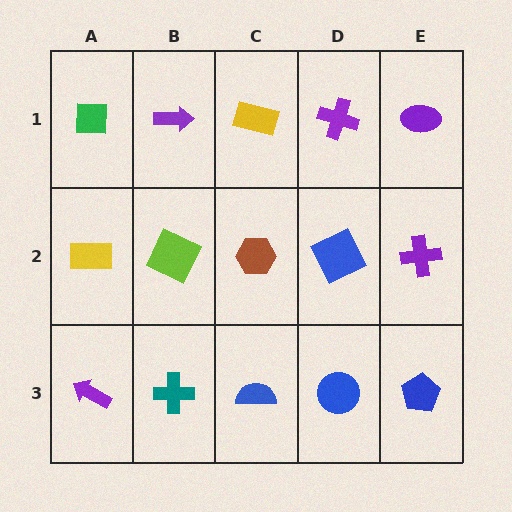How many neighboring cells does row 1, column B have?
3.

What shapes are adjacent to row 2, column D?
A purple cross (row 1, column D), a blue circle (row 3, column D), a brown hexagon (row 2, column C), a purple cross (row 2, column E).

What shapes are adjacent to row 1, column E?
A purple cross (row 2, column E), a purple cross (row 1, column D).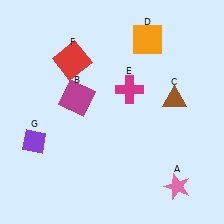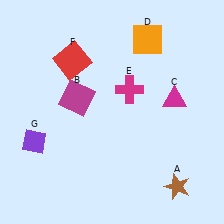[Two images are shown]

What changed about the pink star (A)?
In Image 1, A is pink. In Image 2, it changed to brown.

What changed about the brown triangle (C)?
In Image 1, C is brown. In Image 2, it changed to magenta.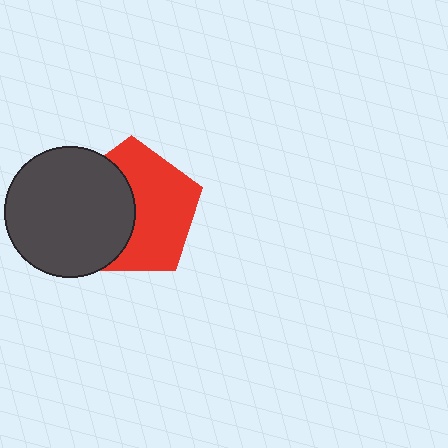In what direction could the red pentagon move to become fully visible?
The red pentagon could move right. That would shift it out from behind the dark gray circle entirely.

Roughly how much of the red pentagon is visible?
About half of it is visible (roughly 57%).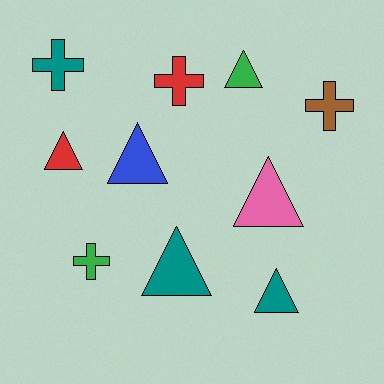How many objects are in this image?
There are 10 objects.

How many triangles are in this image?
There are 6 triangles.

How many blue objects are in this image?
There is 1 blue object.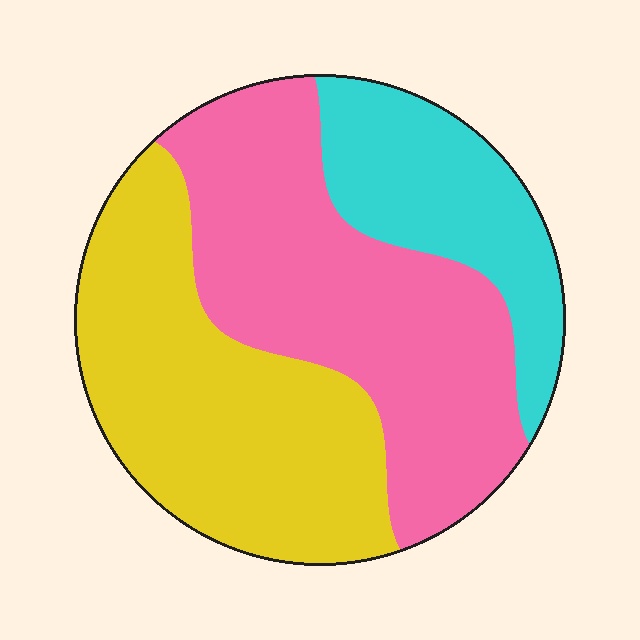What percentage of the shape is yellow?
Yellow covers about 40% of the shape.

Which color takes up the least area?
Cyan, at roughly 20%.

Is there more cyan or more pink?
Pink.